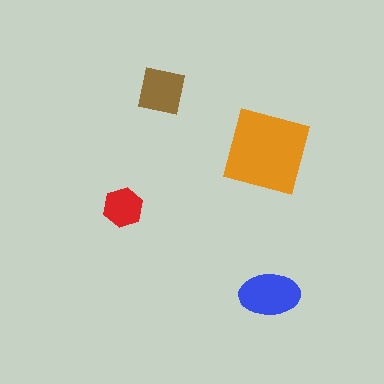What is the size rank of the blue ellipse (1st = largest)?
2nd.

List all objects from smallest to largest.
The red hexagon, the brown square, the blue ellipse, the orange square.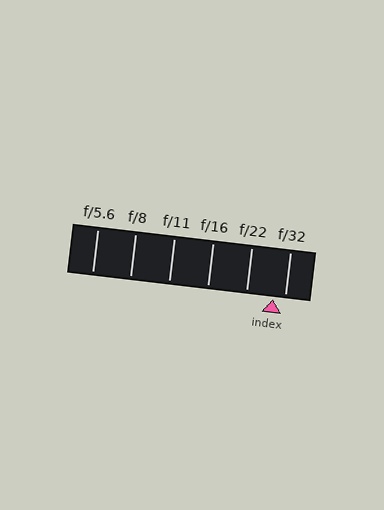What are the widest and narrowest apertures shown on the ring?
The widest aperture shown is f/5.6 and the narrowest is f/32.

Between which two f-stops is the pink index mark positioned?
The index mark is between f/22 and f/32.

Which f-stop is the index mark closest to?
The index mark is closest to f/32.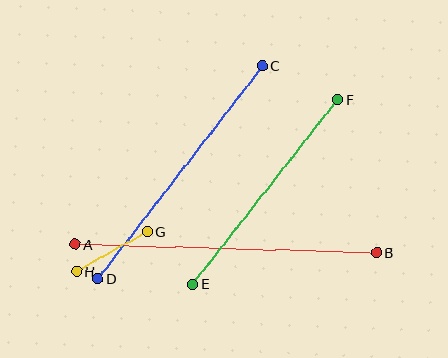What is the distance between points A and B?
The distance is approximately 302 pixels.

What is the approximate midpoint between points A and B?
The midpoint is at approximately (226, 248) pixels.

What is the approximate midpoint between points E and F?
The midpoint is at approximately (265, 192) pixels.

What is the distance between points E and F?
The distance is approximately 235 pixels.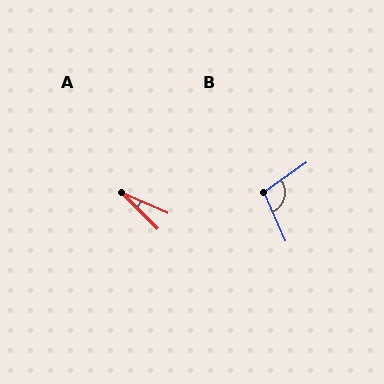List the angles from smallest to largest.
A (21°), B (101°).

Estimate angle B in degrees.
Approximately 101 degrees.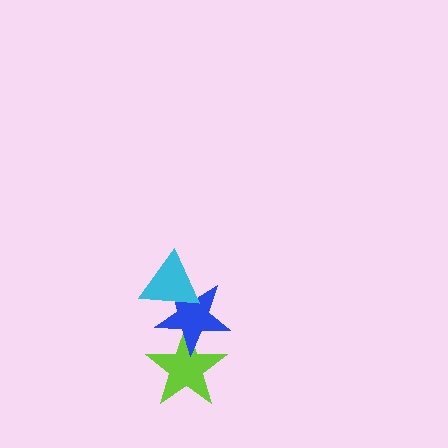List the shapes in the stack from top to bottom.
From top to bottom: the cyan triangle, the blue star, the lime star.